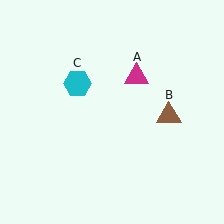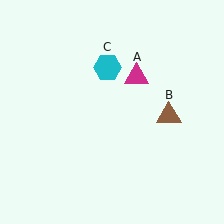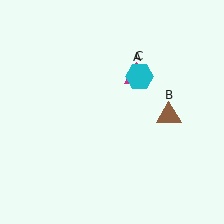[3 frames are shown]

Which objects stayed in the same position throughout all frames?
Magenta triangle (object A) and brown triangle (object B) remained stationary.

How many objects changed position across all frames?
1 object changed position: cyan hexagon (object C).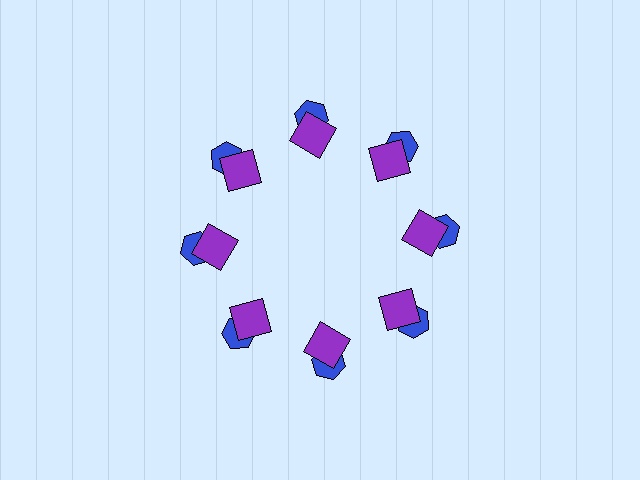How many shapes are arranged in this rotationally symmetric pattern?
There are 16 shapes, arranged in 8 groups of 2.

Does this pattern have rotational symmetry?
Yes, this pattern has 8-fold rotational symmetry. It looks the same after rotating 45 degrees around the center.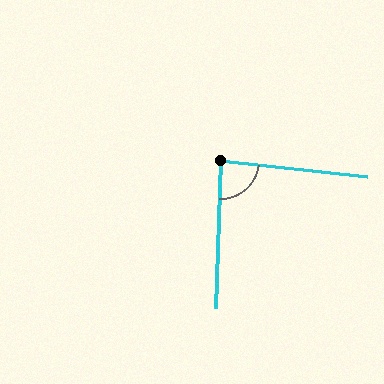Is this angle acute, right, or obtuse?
It is approximately a right angle.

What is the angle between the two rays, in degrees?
Approximately 85 degrees.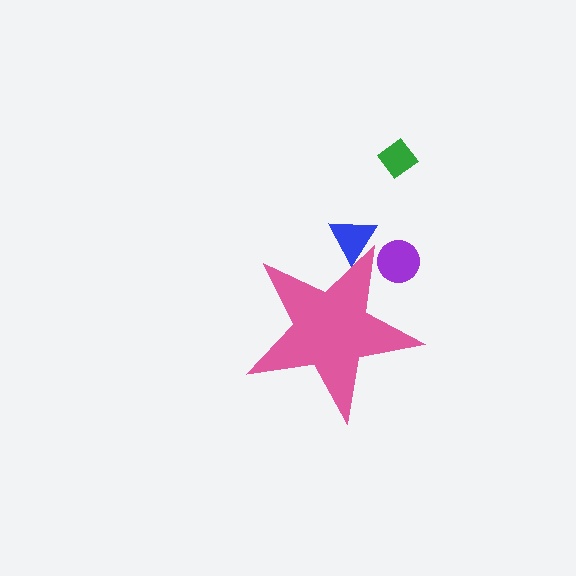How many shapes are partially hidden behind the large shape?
2 shapes are partially hidden.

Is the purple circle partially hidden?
Yes, the purple circle is partially hidden behind the pink star.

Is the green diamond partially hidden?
No, the green diamond is fully visible.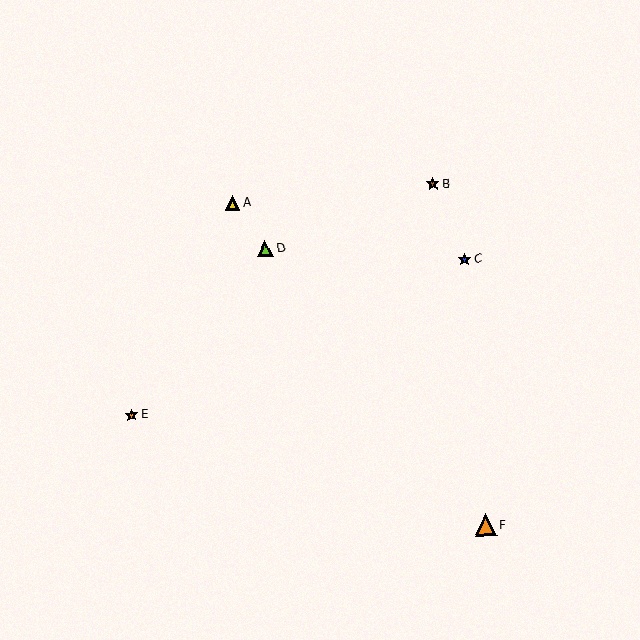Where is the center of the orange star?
The center of the orange star is at (132, 415).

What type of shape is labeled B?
Shape B is a brown star.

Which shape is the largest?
The orange triangle (labeled F) is the largest.